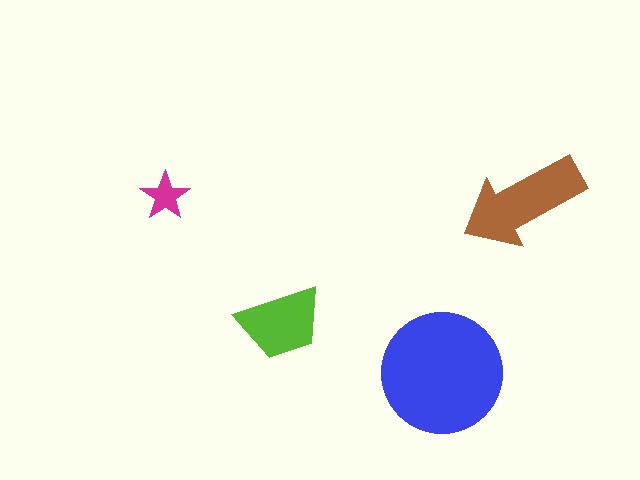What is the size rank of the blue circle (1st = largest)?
1st.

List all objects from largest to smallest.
The blue circle, the brown arrow, the lime trapezoid, the magenta star.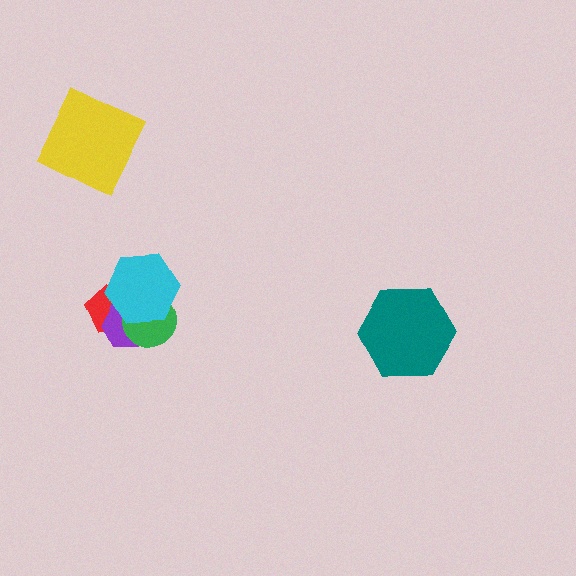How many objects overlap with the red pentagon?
3 objects overlap with the red pentagon.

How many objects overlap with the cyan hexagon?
3 objects overlap with the cyan hexagon.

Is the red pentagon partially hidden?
Yes, it is partially covered by another shape.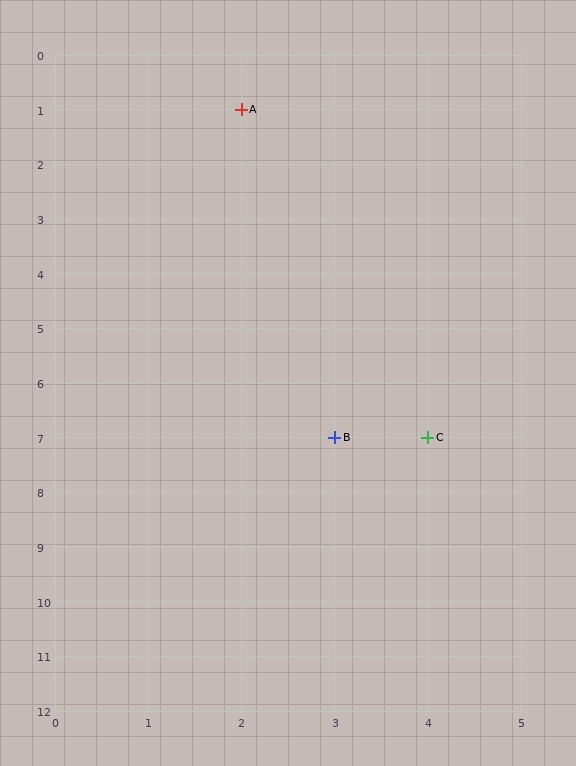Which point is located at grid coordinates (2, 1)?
Point A is at (2, 1).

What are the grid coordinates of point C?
Point C is at grid coordinates (4, 7).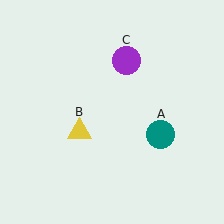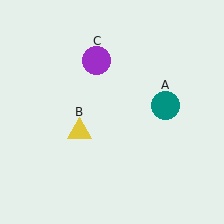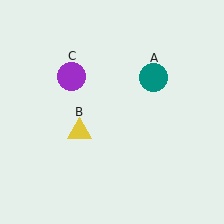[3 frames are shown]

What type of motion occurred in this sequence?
The teal circle (object A), purple circle (object C) rotated counterclockwise around the center of the scene.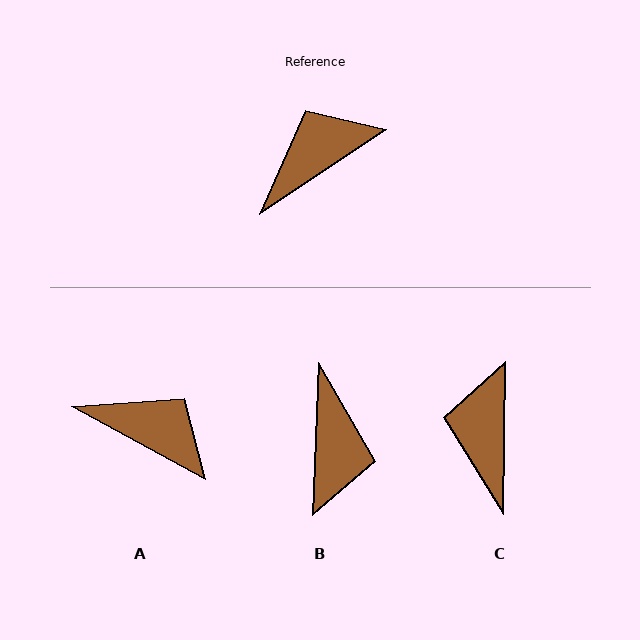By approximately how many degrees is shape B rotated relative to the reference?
Approximately 126 degrees clockwise.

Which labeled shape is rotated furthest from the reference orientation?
B, about 126 degrees away.